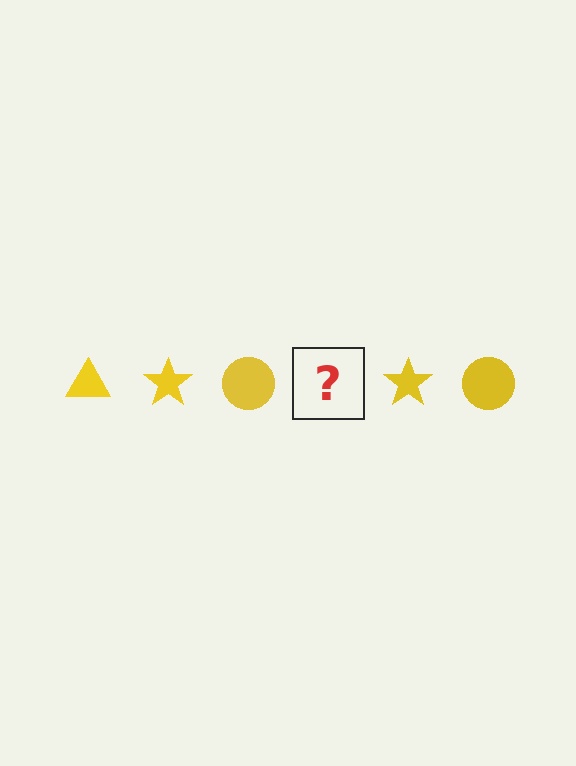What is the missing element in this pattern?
The missing element is a yellow triangle.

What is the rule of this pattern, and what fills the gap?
The rule is that the pattern cycles through triangle, star, circle shapes in yellow. The gap should be filled with a yellow triangle.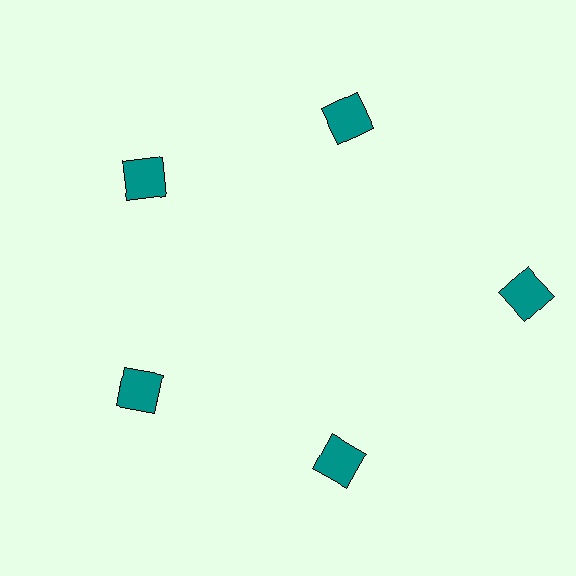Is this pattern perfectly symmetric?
No. The 5 teal squares are arranged in a ring, but one element near the 3 o'clock position is pushed outward from the center, breaking the 5-fold rotational symmetry.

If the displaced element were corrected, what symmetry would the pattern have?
It would have 5-fold rotational symmetry — the pattern would map onto itself every 72 degrees.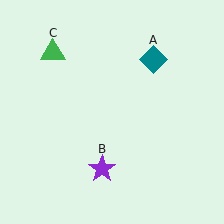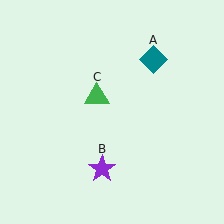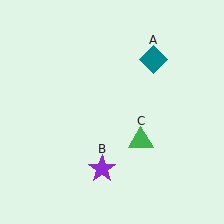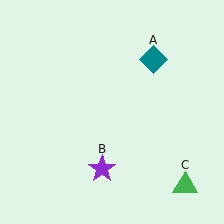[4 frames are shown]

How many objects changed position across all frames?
1 object changed position: green triangle (object C).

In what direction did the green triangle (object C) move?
The green triangle (object C) moved down and to the right.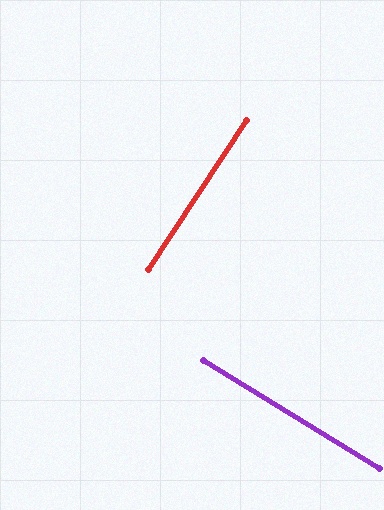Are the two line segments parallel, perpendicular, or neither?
Perpendicular — they meet at approximately 89°.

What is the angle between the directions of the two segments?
Approximately 89 degrees.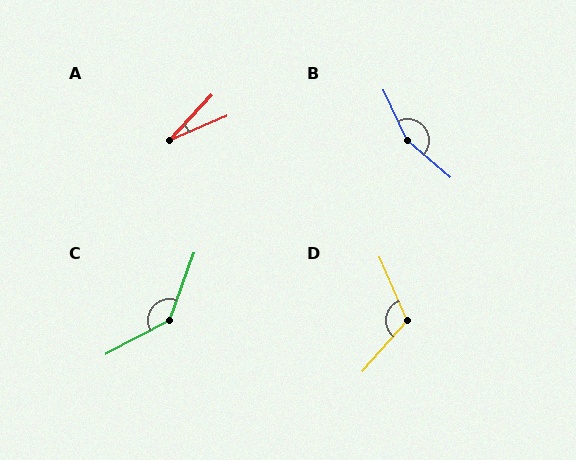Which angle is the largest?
B, at approximately 155 degrees.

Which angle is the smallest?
A, at approximately 24 degrees.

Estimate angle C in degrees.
Approximately 138 degrees.